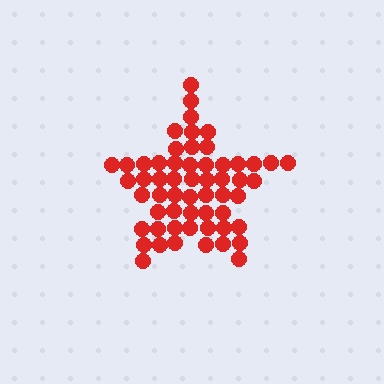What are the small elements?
The small elements are circles.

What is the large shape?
The large shape is a star.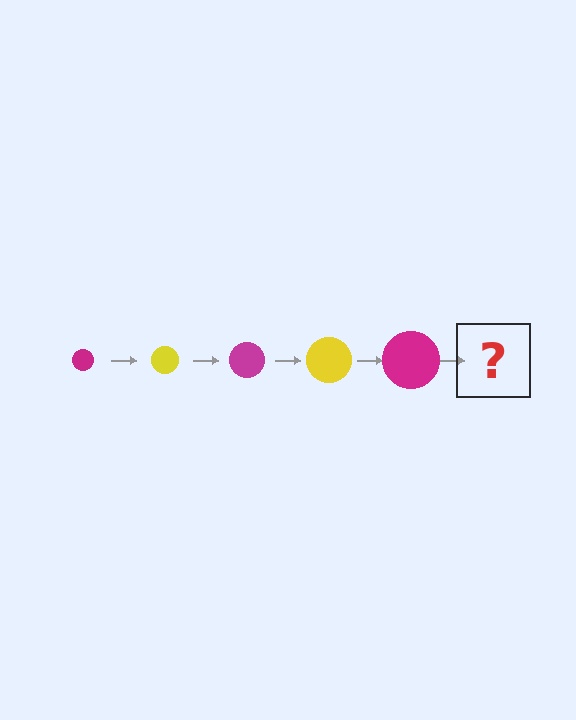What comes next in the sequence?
The next element should be a yellow circle, larger than the previous one.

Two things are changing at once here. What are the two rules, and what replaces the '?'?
The two rules are that the circle grows larger each step and the color cycles through magenta and yellow. The '?' should be a yellow circle, larger than the previous one.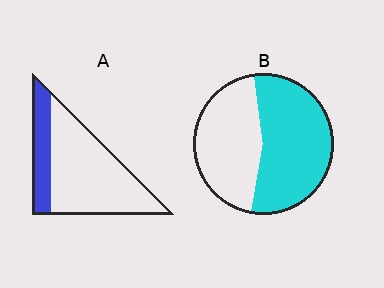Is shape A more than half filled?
No.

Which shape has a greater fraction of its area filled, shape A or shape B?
Shape B.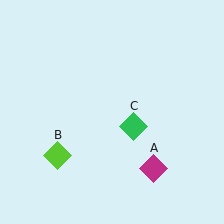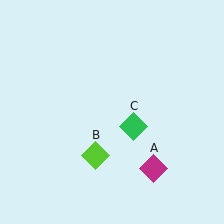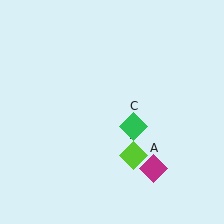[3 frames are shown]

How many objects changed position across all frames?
1 object changed position: lime diamond (object B).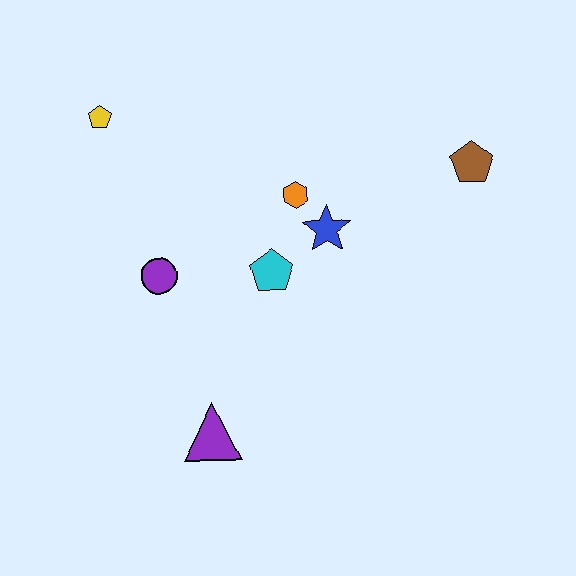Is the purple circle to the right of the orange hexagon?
No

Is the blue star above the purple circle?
Yes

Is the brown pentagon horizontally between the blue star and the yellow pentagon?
No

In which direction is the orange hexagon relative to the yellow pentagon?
The orange hexagon is to the right of the yellow pentagon.